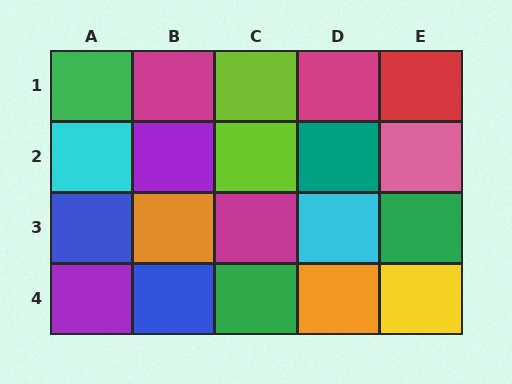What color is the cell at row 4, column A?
Purple.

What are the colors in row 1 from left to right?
Green, magenta, lime, magenta, red.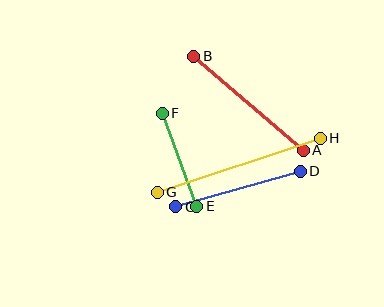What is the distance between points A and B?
The distance is approximately 144 pixels.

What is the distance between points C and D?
The distance is approximately 129 pixels.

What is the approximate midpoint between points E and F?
The midpoint is at approximately (180, 160) pixels.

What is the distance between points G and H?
The distance is approximately 172 pixels.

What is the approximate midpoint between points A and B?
The midpoint is at approximately (248, 103) pixels.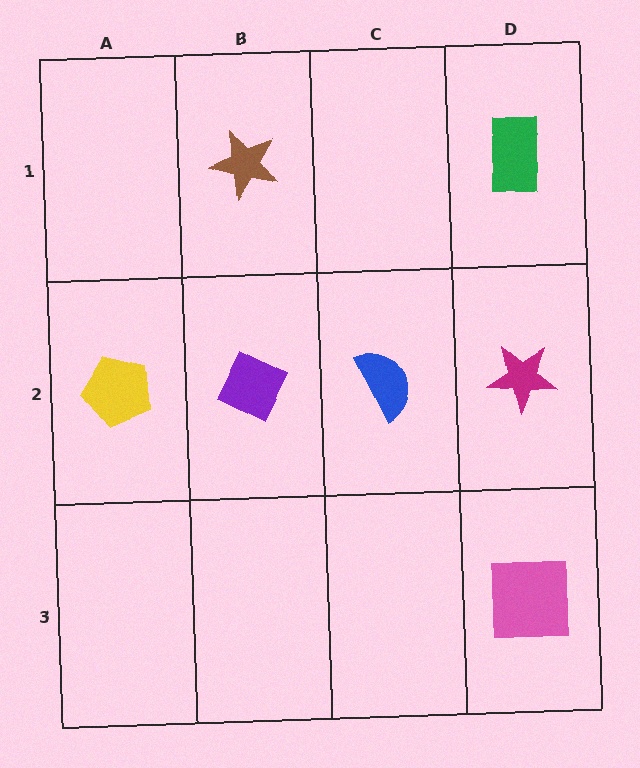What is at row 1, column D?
A green rectangle.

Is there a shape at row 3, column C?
No, that cell is empty.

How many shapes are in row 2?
4 shapes.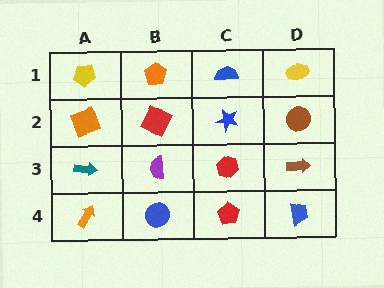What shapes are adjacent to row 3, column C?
A blue star (row 2, column C), a red pentagon (row 4, column C), a purple semicircle (row 3, column B), a brown arrow (row 3, column D).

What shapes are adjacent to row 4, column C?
A red hexagon (row 3, column C), a blue circle (row 4, column B), a blue trapezoid (row 4, column D).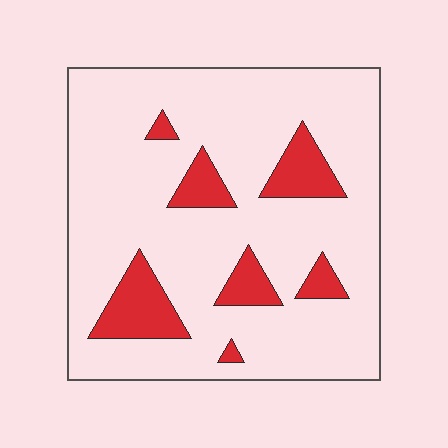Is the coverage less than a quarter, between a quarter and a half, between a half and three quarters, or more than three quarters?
Less than a quarter.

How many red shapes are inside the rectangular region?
7.